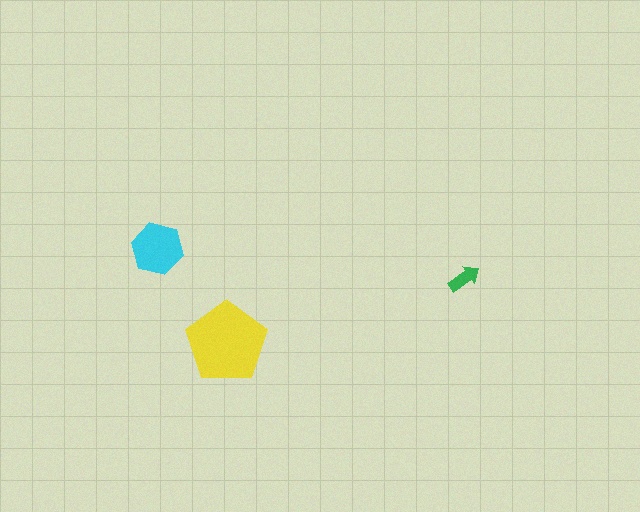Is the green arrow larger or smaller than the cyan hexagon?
Smaller.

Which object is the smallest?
The green arrow.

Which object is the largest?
The yellow pentagon.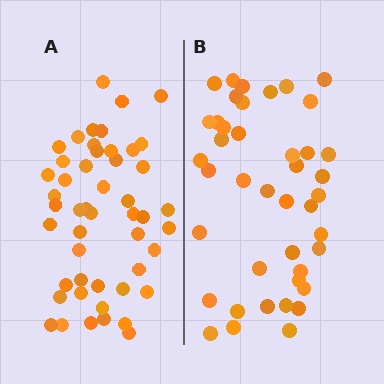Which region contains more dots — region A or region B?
Region A (the left region) has more dots.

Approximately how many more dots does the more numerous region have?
Region A has roughly 8 or so more dots than region B.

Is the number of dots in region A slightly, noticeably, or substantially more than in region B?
Region A has only slightly more — the two regions are fairly close. The ratio is roughly 1.2 to 1.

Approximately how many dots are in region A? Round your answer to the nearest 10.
About 50 dots. (The exact count is 49, which rounds to 50.)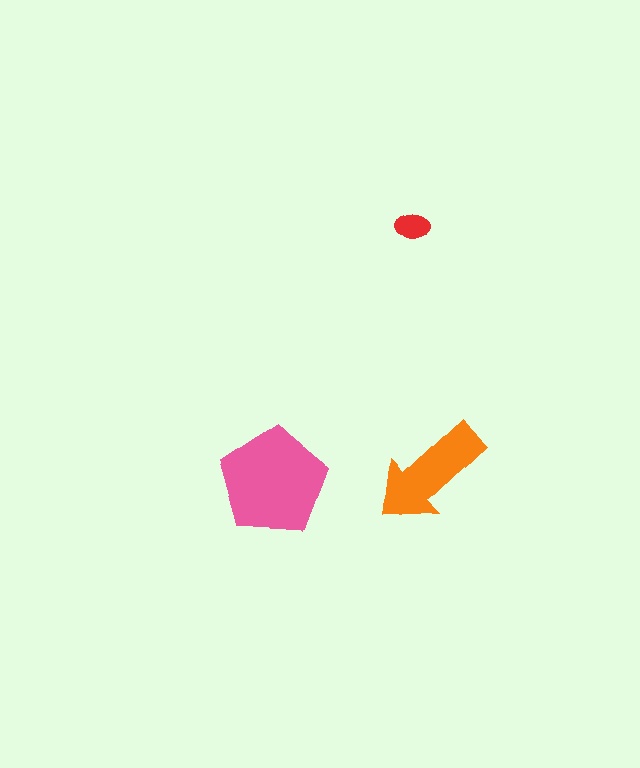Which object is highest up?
The red ellipse is topmost.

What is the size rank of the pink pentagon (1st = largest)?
1st.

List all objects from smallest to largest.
The red ellipse, the orange arrow, the pink pentagon.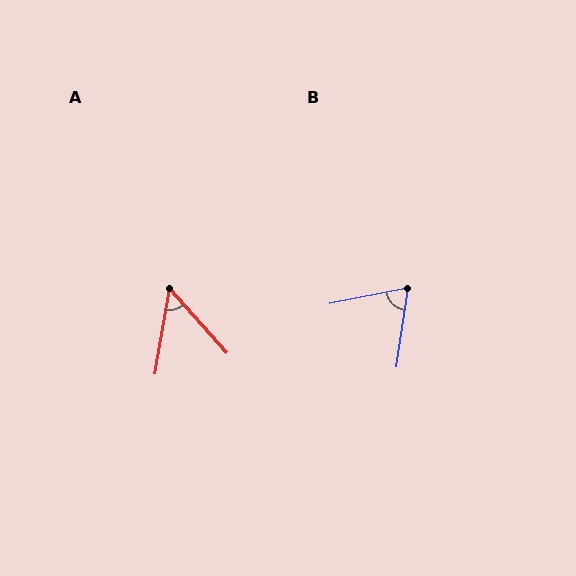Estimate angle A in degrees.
Approximately 51 degrees.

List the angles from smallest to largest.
A (51°), B (70°).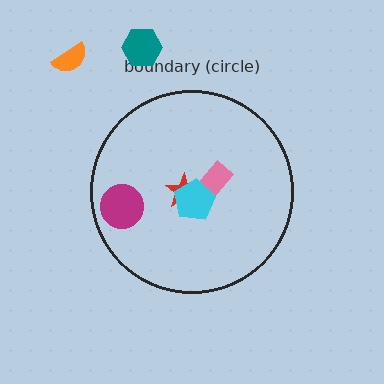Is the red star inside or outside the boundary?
Inside.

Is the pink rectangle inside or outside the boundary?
Inside.